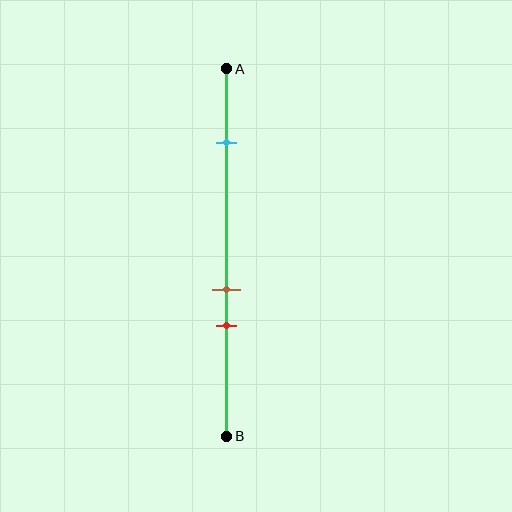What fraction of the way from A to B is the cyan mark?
The cyan mark is approximately 20% (0.2) of the way from A to B.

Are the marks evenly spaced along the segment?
No, the marks are not evenly spaced.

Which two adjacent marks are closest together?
The brown and red marks are the closest adjacent pair.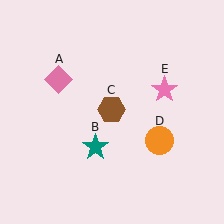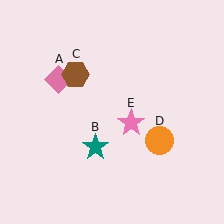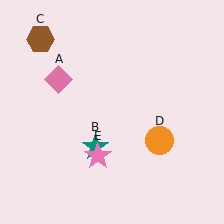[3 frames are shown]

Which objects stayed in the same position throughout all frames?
Pink diamond (object A) and teal star (object B) and orange circle (object D) remained stationary.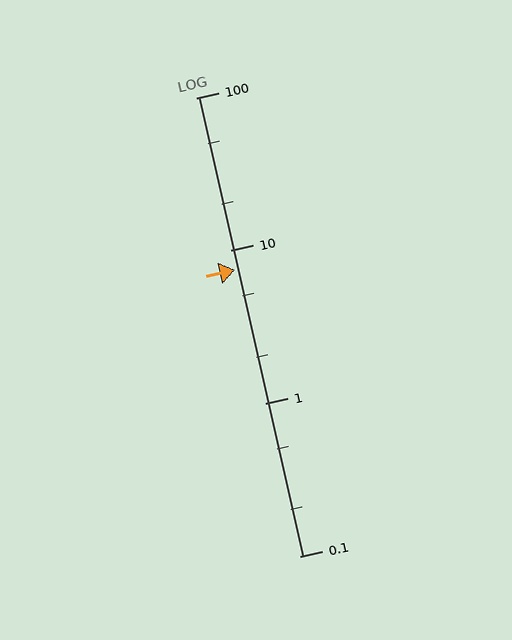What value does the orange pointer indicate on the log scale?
The pointer indicates approximately 7.5.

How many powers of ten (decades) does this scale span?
The scale spans 3 decades, from 0.1 to 100.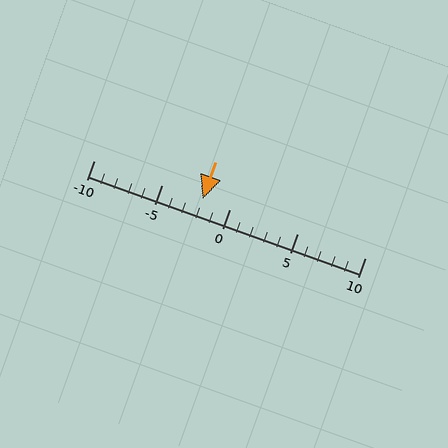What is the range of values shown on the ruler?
The ruler shows values from -10 to 10.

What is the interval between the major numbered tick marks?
The major tick marks are spaced 5 units apart.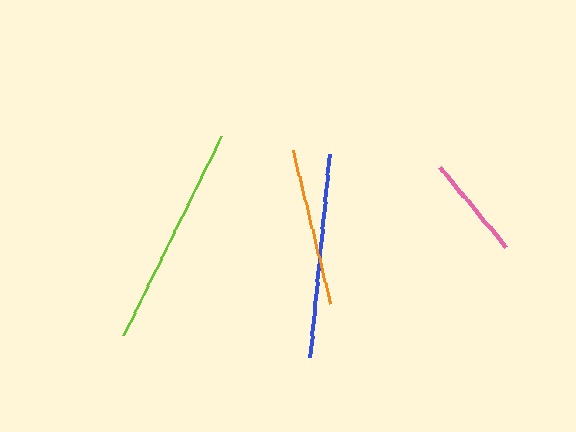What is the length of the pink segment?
The pink segment is approximately 103 pixels long.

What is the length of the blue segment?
The blue segment is approximately 204 pixels long.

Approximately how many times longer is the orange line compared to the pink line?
The orange line is approximately 1.5 times the length of the pink line.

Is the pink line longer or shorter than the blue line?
The blue line is longer than the pink line.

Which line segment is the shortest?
The pink line is the shortest at approximately 103 pixels.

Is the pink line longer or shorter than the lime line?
The lime line is longer than the pink line.